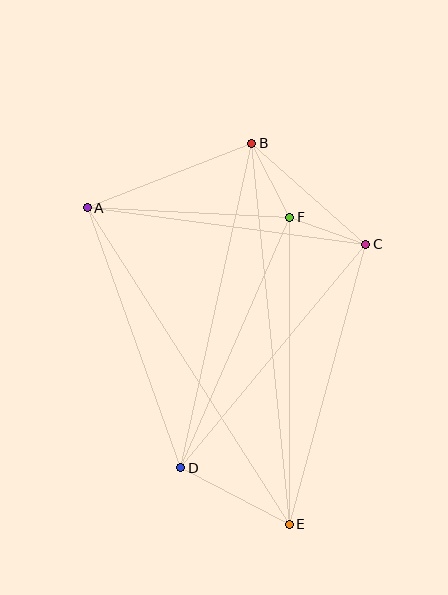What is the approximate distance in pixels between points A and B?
The distance between A and B is approximately 177 pixels.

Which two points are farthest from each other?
Points B and E are farthest from each other.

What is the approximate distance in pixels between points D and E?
The distance between D and E is approximately 122 pixels.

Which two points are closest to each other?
Points C and F are closest to each other.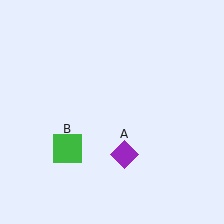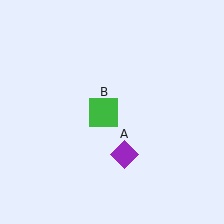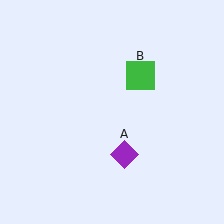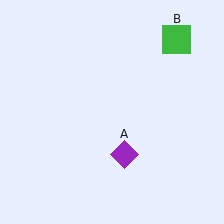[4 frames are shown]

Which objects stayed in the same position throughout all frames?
Purple diamond (object A) remained stationary.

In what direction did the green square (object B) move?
The green square (object B) moved up and to the right.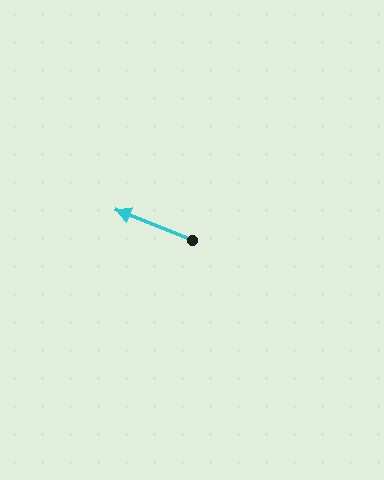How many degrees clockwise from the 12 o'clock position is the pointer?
Approximately 291 degrees.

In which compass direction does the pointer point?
West.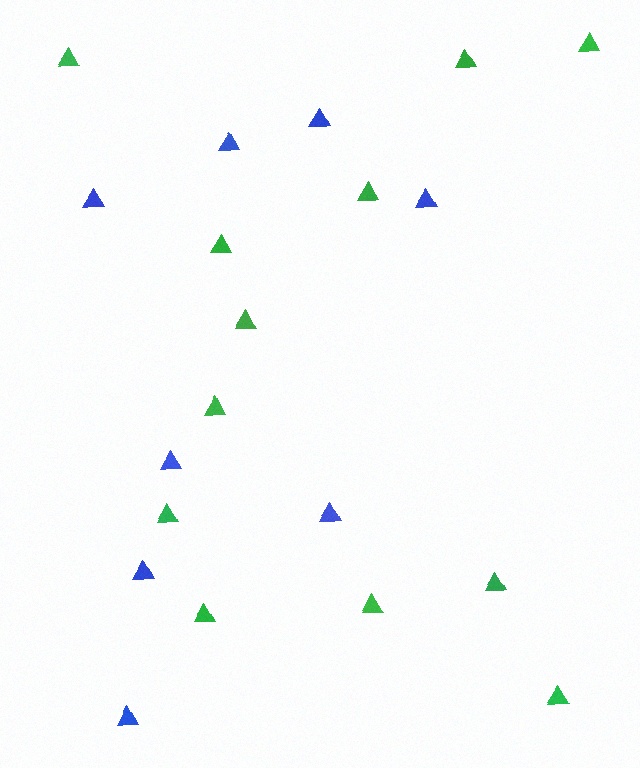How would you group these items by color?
There are 2 groups: one group of blue triangles (8) and one group of green triangles (12).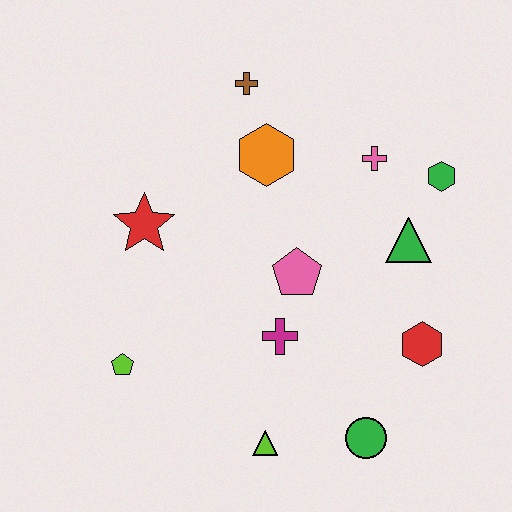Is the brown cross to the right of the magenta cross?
No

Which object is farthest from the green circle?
The brown cross is farthest from the green circle.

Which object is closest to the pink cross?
The green hexagon is closest to the pink cross.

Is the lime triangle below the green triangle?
Yes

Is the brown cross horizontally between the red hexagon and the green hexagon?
No